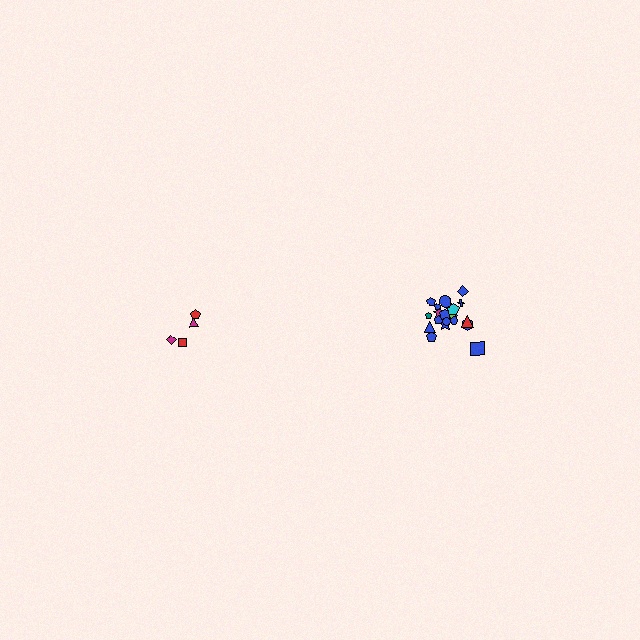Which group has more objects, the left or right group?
The right group.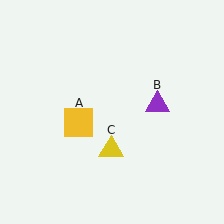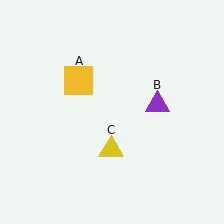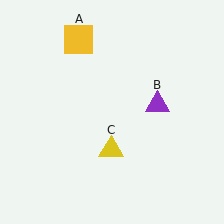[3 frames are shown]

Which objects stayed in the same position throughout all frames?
Purple triangle (object B) and yellow triangle (object C) remained stationary.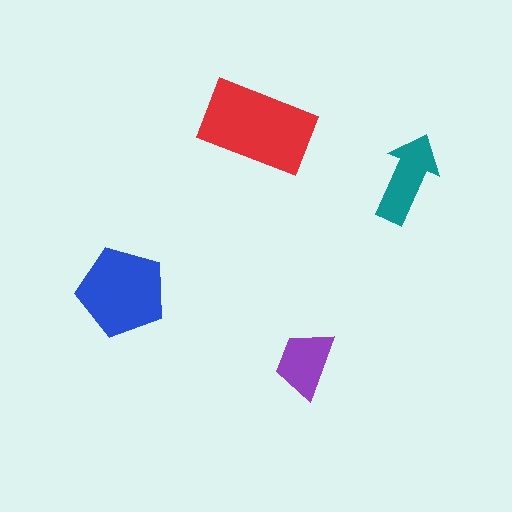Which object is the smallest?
The purple trapezoid.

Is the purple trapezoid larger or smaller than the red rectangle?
Smaller.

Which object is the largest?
The red rectangle.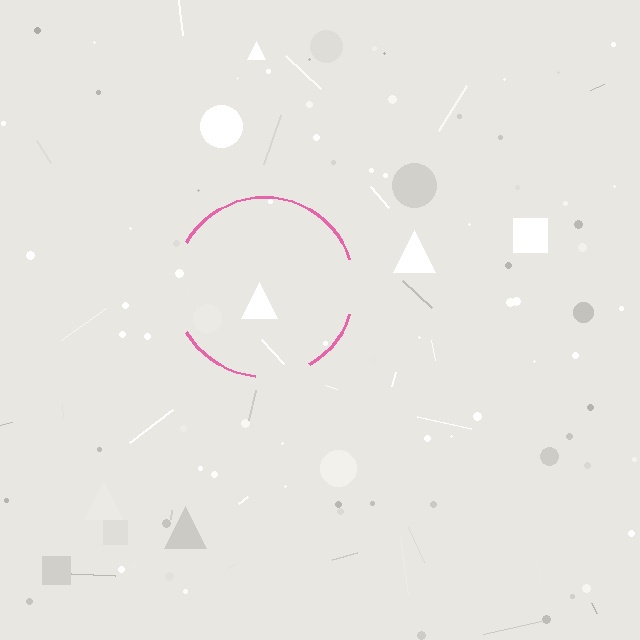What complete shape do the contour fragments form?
The contour fragments form a circle.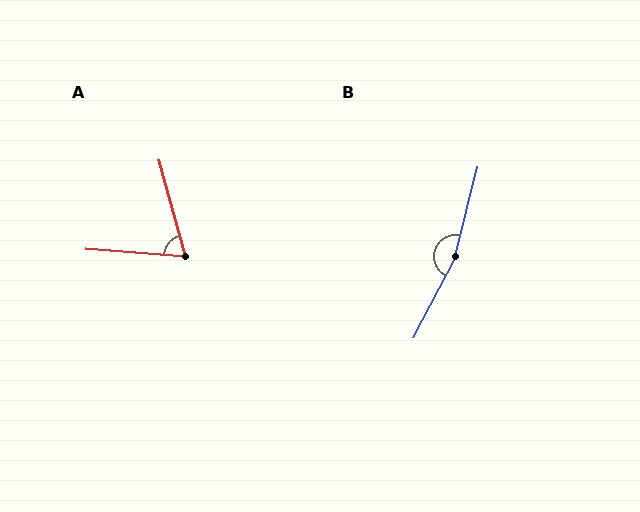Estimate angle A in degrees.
Approximately 70 degrees.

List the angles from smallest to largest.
A (70°), B (167°).